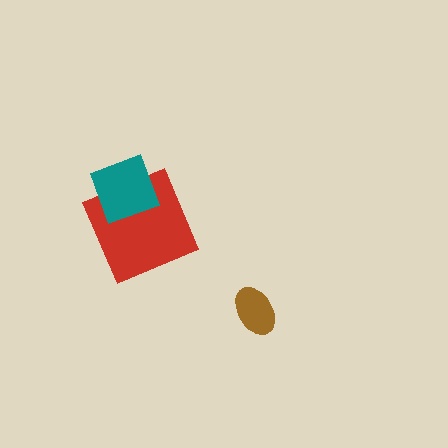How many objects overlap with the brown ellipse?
0 objects overlap with the brown ellipse.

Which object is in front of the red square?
The teal diamond is in front of the red square.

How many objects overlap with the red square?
1 object overlaps with the red square.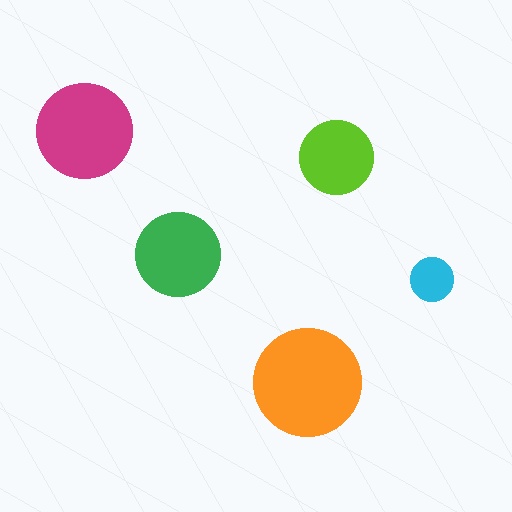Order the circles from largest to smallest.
the orange one, the magenta one, the green one, the lime one, the cyan one.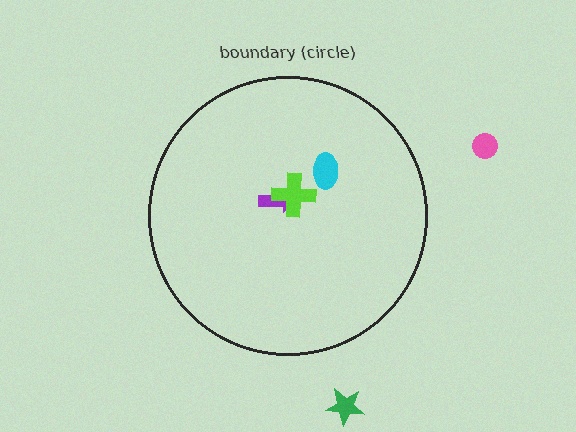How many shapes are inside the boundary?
3 inside, 2 outside.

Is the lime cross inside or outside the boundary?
Inside.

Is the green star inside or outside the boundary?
Outside.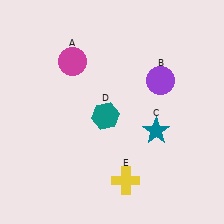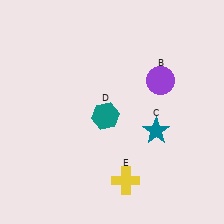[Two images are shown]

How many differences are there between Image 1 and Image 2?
There is 1 difference between the two images.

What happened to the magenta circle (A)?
The magenta circle (A) was removed in Image 2. It was in the top-left area of Image 1.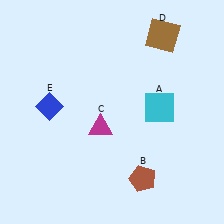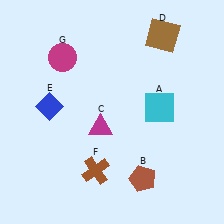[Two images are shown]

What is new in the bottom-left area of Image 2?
A brown cross (F) was added in the bottom-left area of Image 2.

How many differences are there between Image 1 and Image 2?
There are 2 differences between the two images.